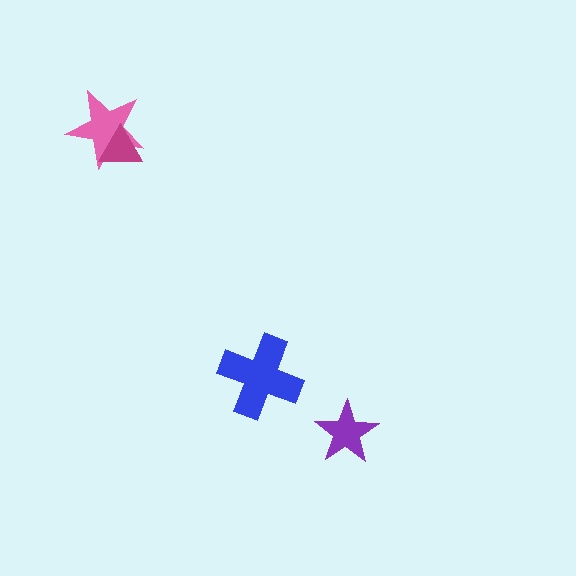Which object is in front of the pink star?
The magenta triangle is in front of the pink star.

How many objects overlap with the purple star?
0 objects overlap with the purple star.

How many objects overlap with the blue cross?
0 objects overlap with the blue cross.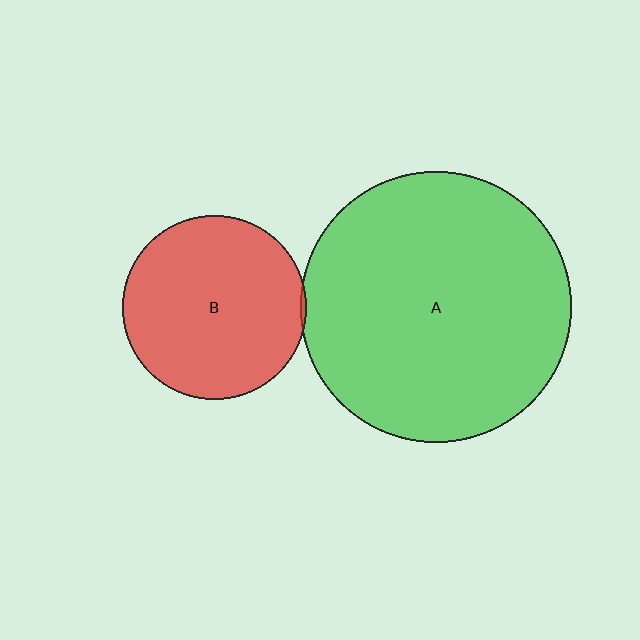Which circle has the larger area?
Circle A (green).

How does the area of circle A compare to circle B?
Approximately 2.2 times.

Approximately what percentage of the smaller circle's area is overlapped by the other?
Approximately 5%.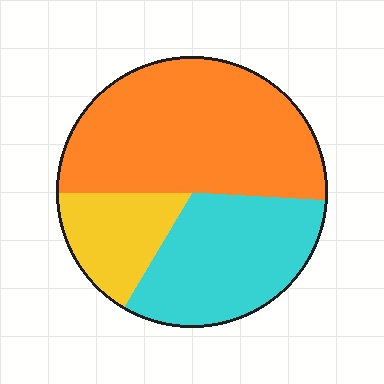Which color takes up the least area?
Yellow, at roughly 15%.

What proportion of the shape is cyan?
Cyan covers around 30% of the shape.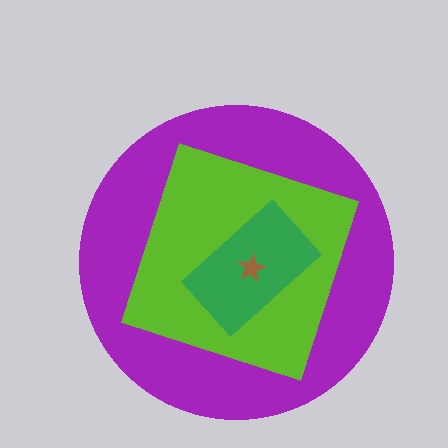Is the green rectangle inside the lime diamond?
Yes.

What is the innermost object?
The brown star.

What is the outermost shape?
The purple circle.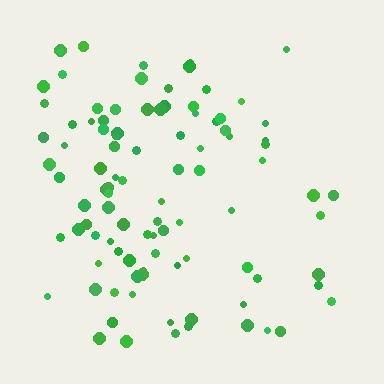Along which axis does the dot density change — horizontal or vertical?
Horizontal.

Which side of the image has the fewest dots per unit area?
The right.